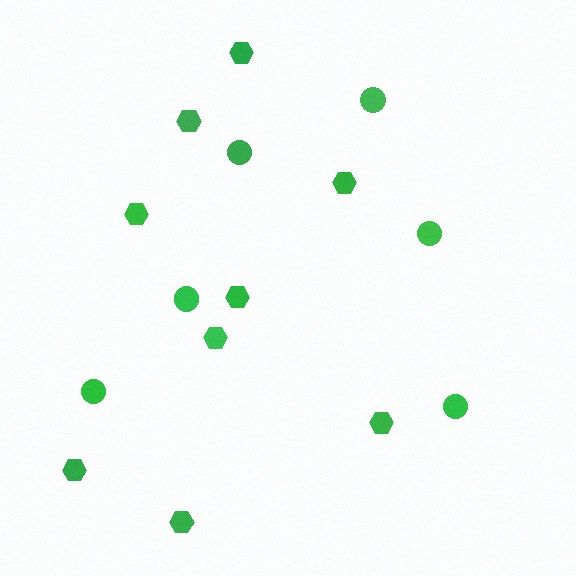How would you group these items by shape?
There are 2 groups: one group of circles (6) and one group of hexagons (9).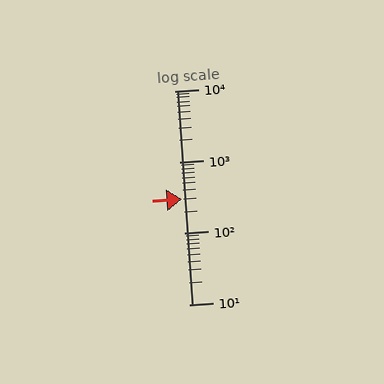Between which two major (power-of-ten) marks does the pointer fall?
The pointer is between 100 and 1000.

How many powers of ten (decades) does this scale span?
The scale spans 3 decades, from 10 to 10000.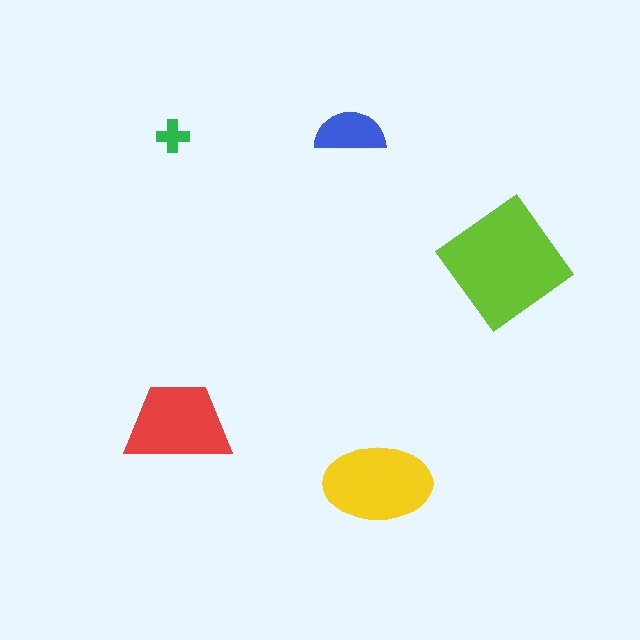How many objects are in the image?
There are 5 objects in the image.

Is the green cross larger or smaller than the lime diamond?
Smaller.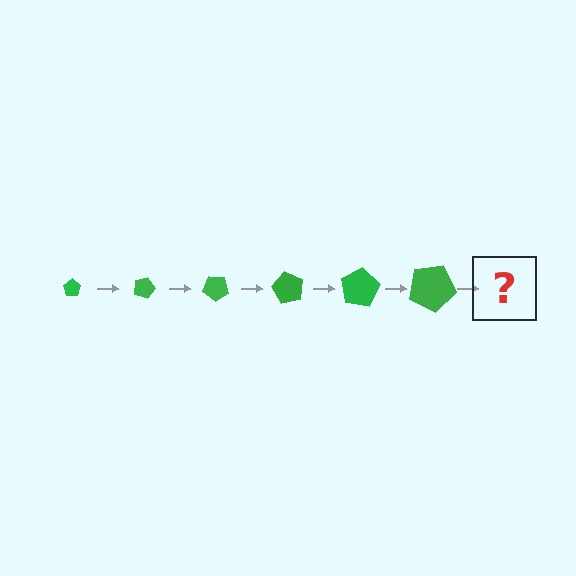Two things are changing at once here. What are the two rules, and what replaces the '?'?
The two rules are that the pentagon grows larger each step and it rotates 20 degrees each step. The '?' should be a pentagon, larger than the previous one and rotated 120 degrees from the start.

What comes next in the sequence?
The next element should be a pentagon, larger than the previous one and rotated 120 degrees from the start.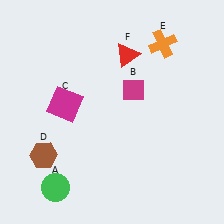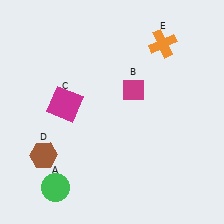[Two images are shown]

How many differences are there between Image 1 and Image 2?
There is 1 difference between the two images.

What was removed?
The red triangle (F) was removed in Image 2.